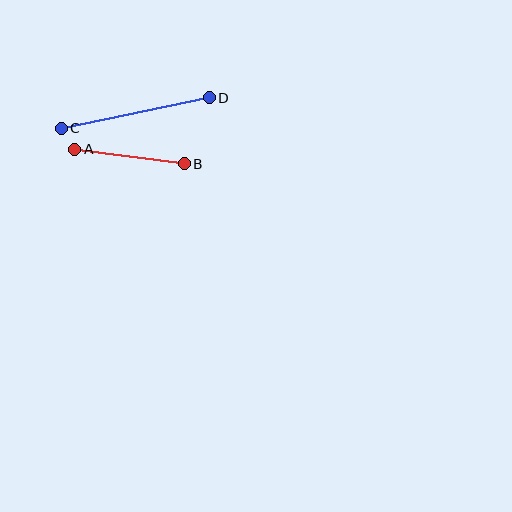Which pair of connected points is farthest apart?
Points C and D are farthest apart.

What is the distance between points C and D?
The distance is approximately 151 pixels.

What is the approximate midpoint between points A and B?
The midpoint is at approximately (129, 157) pixels.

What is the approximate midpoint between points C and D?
The midpoint is at approximately (135, 113) pixels.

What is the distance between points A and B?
The distance is approximately 111 pixels.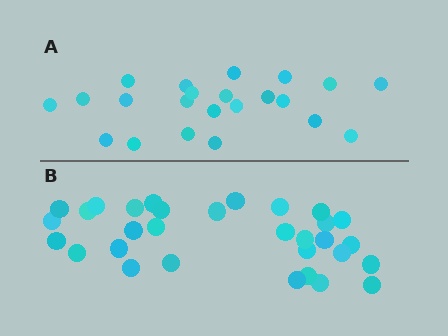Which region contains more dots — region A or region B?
Region B (the bottom region) has more dots.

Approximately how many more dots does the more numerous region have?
Region B has roughly 8 or so more dots than region A.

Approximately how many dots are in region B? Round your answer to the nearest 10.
About 30 dots. (The exact count is 31, which rounds to 30.)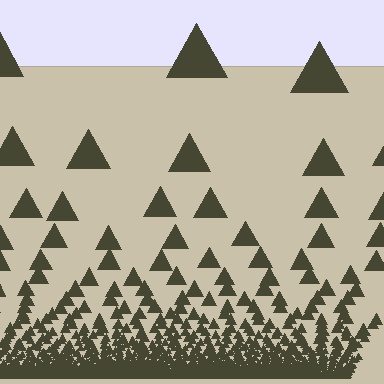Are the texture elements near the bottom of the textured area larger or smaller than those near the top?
Smaller. The gradient is inverted — elements near the bottom are smaller and denser.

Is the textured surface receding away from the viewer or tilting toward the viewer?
The surface appears to tilt toward the viewer. Texture elements get larger and sparser toward the top.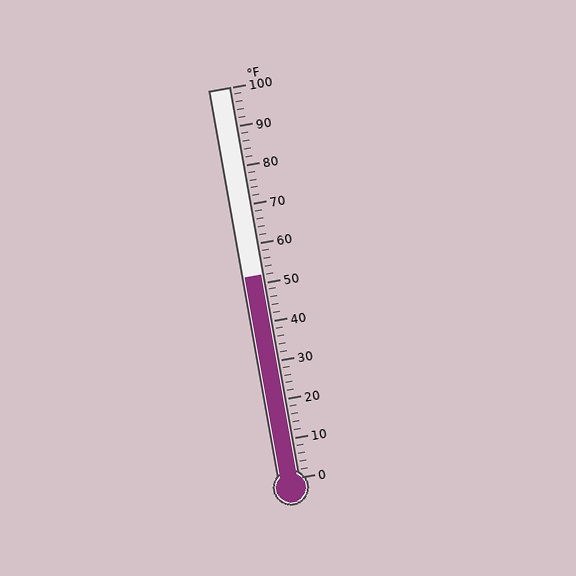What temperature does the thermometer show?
The thermometer shows approximately 52°F.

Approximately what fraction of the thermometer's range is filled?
The thermometer is filled to approximately 50% of its range.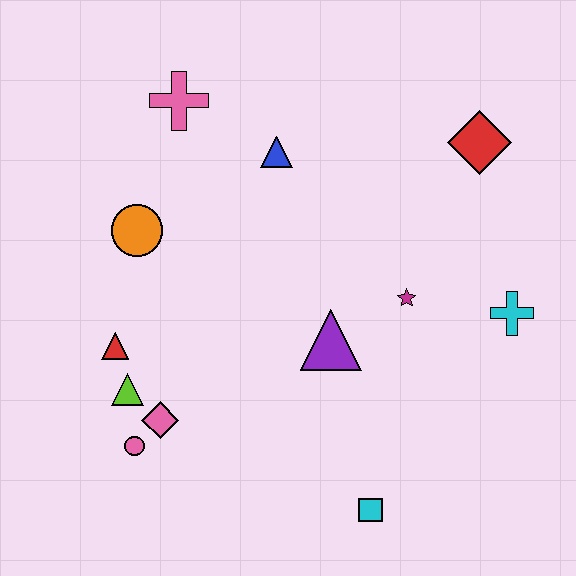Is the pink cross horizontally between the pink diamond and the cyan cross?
Yes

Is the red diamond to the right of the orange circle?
Yes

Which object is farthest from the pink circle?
The red diamond is farthest from the pink circle.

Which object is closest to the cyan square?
The purple triangle is closest to the cyan square.